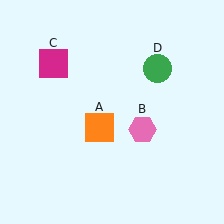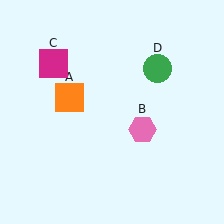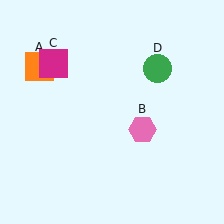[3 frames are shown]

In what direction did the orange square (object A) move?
The orange square (object A) moved up and to the left.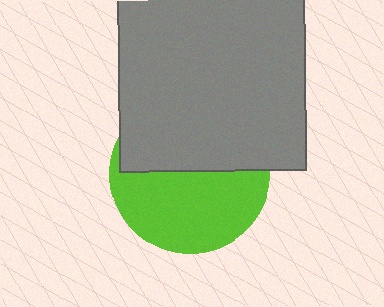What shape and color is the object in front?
The object in front is a gray rectangle.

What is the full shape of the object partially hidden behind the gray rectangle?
The partially hidden object is a lime circle.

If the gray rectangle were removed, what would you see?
You would see the complete lime circle.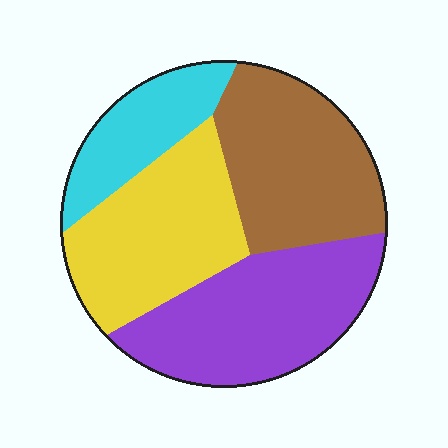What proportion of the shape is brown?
Brown covers 28% of the shape.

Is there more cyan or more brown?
Brown.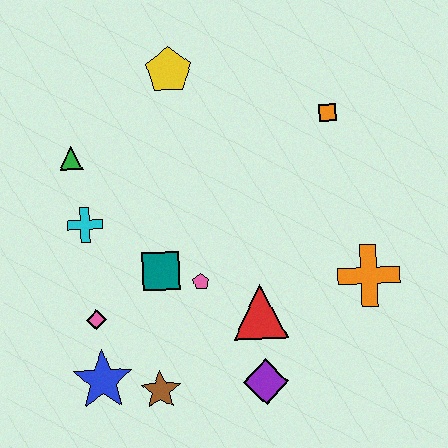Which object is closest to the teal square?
The pink pentagon is closest to the teal square.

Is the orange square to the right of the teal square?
Yes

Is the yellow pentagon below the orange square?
No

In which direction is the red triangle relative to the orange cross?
The red triangle is to the left of the orange cross.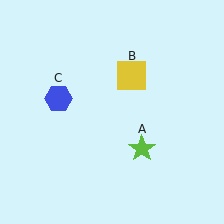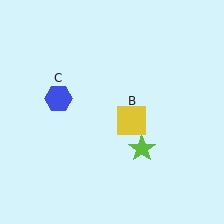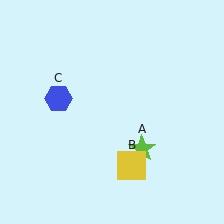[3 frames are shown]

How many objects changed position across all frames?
1 object changed position: yellow square (object B).